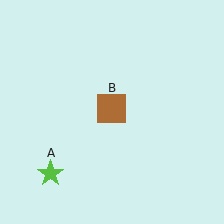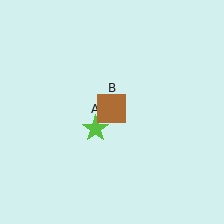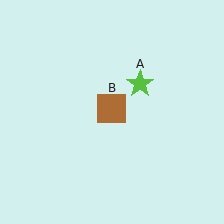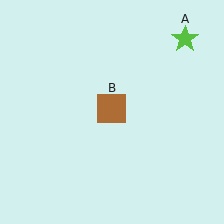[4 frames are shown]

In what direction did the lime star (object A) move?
The lime star (object A) moved up and to the right.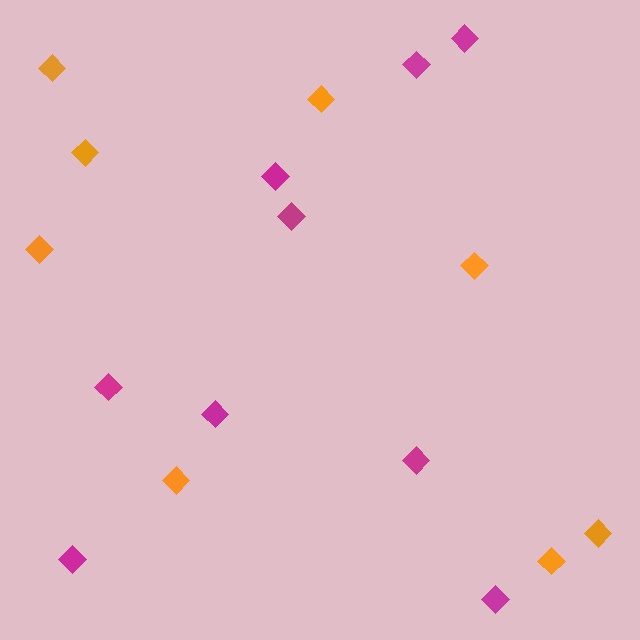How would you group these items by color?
There are 2 groups: one group of orange diamonds (8) and one group of magenta diamonds (9).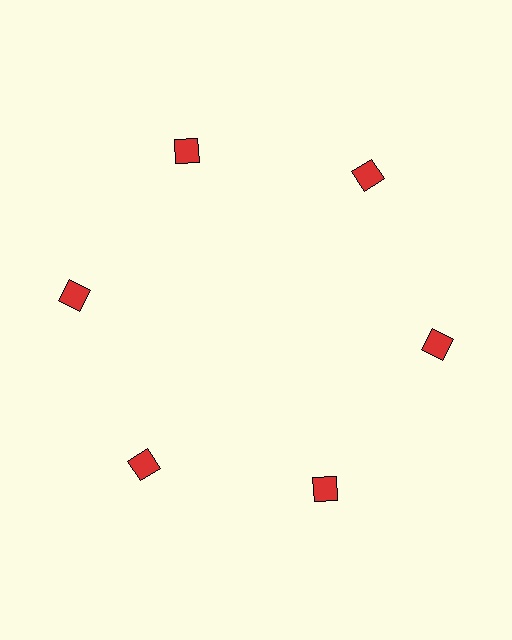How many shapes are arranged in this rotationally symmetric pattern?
There are 6 shapes, arranged in 6 groups of 1.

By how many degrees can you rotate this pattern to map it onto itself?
The pattern maps onto itself every 60 degrees of rotation.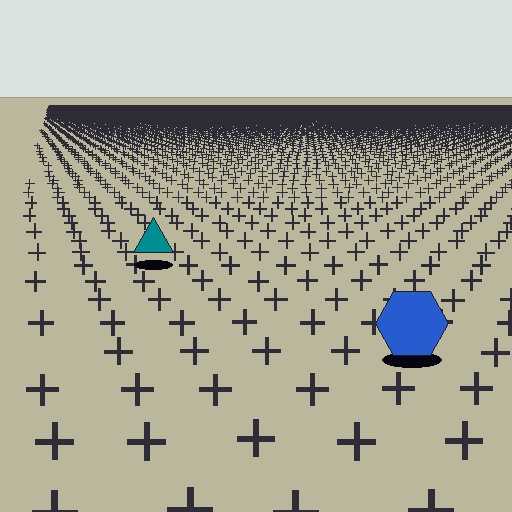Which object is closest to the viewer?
The blue hexagon is closest. The texture marks near it are larger and more spread out.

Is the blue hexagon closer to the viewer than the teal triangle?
Yes. The blue hexagon is closer — you can tell from the texture gradient: the ground texture is coarser near it.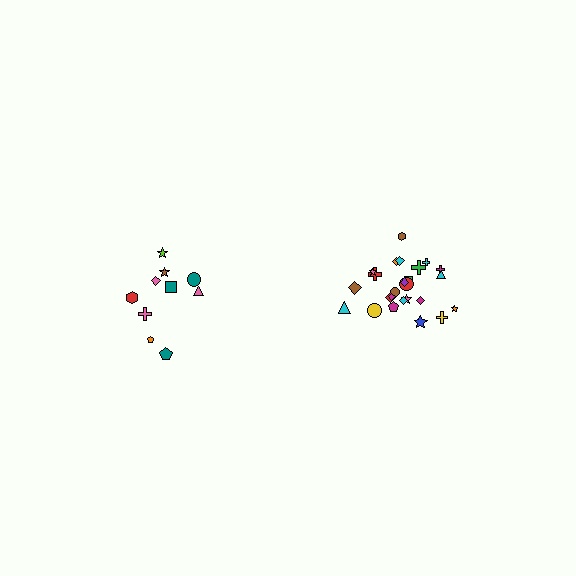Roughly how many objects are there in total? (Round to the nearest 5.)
Roughly 35 objects in total.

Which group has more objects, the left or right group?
The right group.